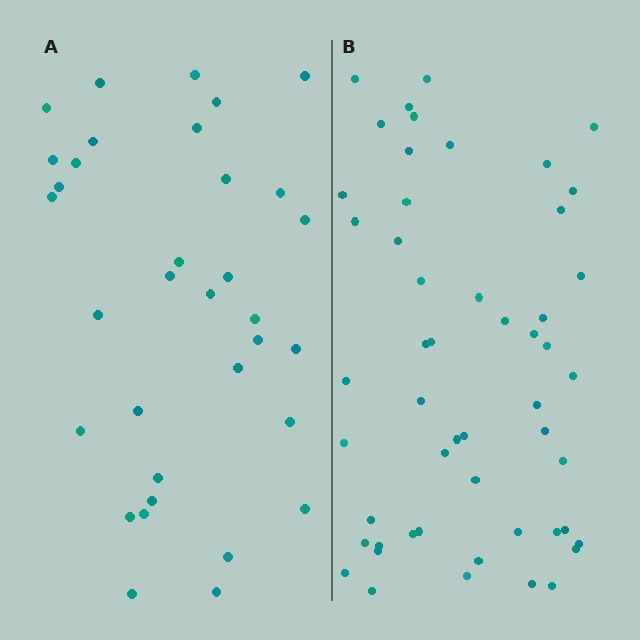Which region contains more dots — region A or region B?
Region B (the right region) has more dots.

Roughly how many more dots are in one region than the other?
Region B has approximately 20 more dots than region A.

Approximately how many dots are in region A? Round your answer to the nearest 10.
About 30 dots. (The exact count is 34, which rounds to 30.)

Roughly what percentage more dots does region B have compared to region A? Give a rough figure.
About 55% more.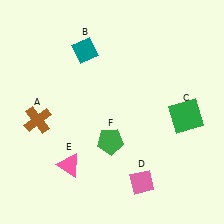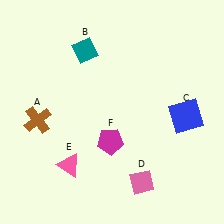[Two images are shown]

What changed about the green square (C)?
In Image 1, C is green. In Image 2, it changed to blue.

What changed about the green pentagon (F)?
In Image 1, F is green. In Image 2, it changed to magenta.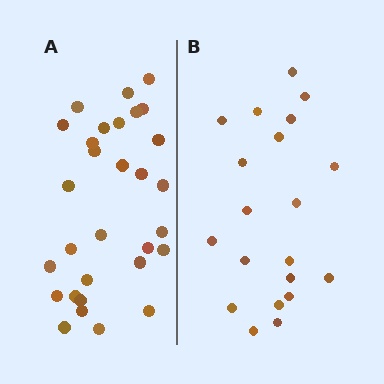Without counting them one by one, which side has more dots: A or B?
Region A (the left region) has more dots.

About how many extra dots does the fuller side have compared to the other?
Region A has roughly 10 or so more dots than region B.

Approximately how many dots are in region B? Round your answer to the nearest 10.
About 20 dots.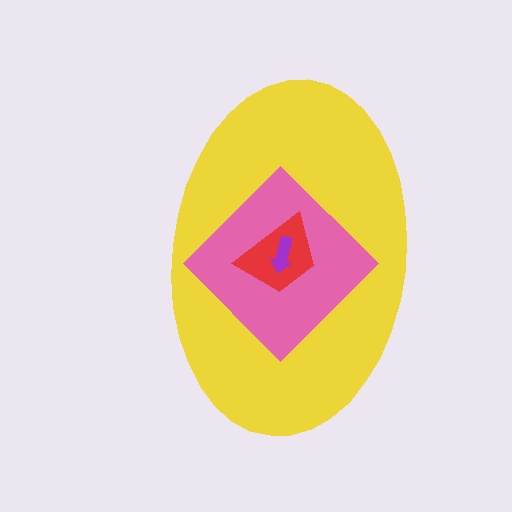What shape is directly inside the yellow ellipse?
The pink diamond.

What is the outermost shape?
The yellow ellipse.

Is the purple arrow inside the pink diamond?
Yes.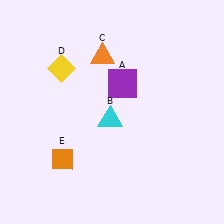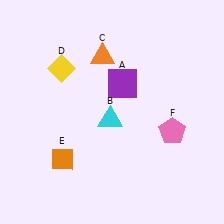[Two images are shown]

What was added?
A pink pentagon (F) was added in Image 2.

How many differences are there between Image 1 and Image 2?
There is 1 difference between the two images.